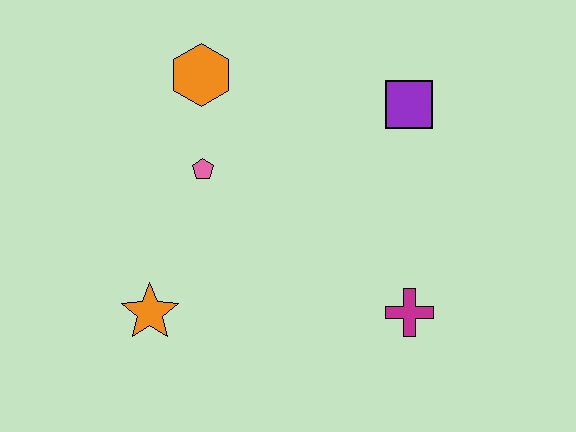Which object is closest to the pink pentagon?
The orange hexagon is closest to the pink pentagon.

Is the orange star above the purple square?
No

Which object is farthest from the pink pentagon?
The magenta cross is farthest from the pink pentagon.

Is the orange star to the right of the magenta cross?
No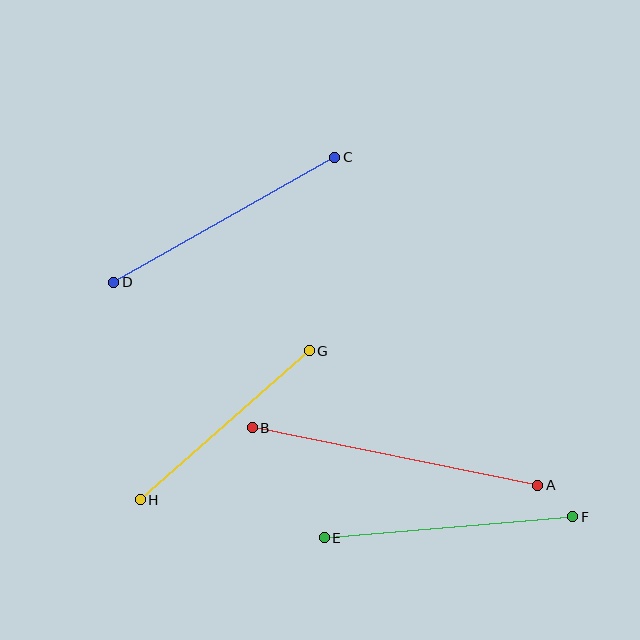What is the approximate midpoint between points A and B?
The midpoint is at approximately (395, 457) pixels.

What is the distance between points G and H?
The distance is approximately 225 pixels.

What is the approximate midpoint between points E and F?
The midpoint is at approximately (449, 527) pixels.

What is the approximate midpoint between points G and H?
The midpoint is at approximately (225, 425) pixels.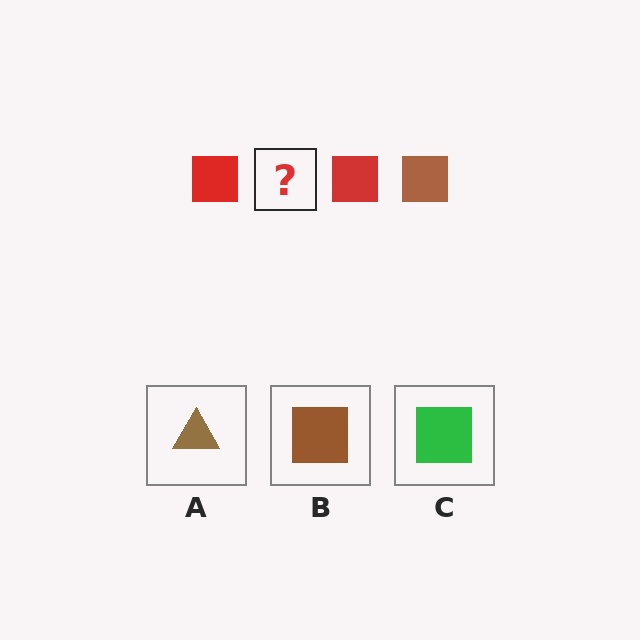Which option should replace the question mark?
Option B.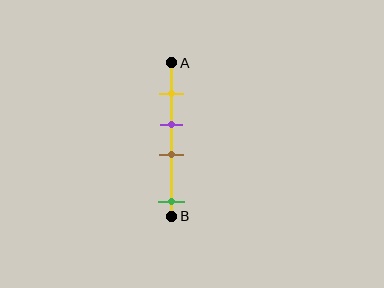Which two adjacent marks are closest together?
The purple and brown marks are the closest adjacent pair.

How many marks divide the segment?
There are 4 marks dividing the segment.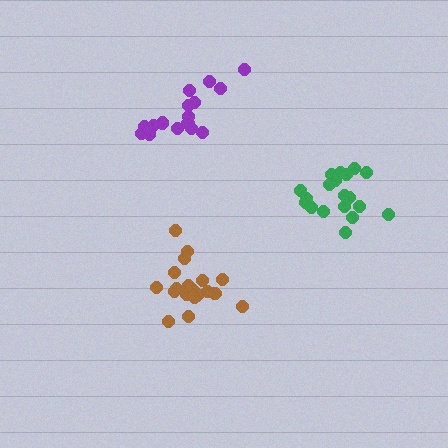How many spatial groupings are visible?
There are 3 spatial groupings.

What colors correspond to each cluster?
The clusters are colored: green, brown, purple.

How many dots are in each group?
Group 1: 19 dots, Group 2: 19 dots, Group 3: 16 dots (54 total).